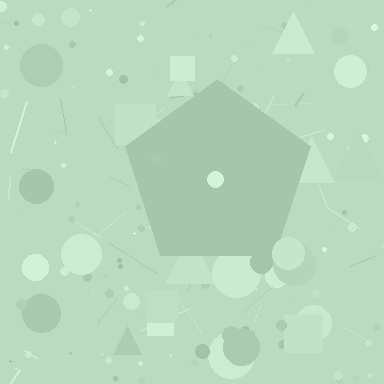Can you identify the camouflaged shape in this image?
The camouflaged shape is a pentagon.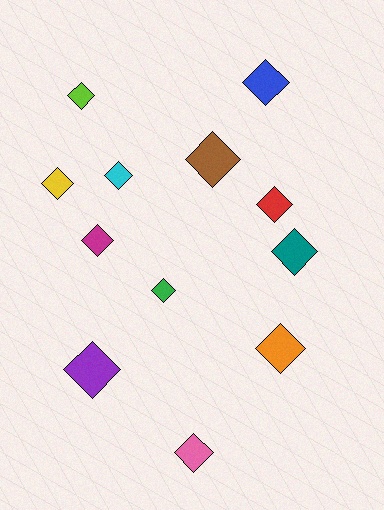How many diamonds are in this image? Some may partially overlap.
There are 12 diamonds.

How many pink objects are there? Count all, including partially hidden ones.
There is 1 pink object.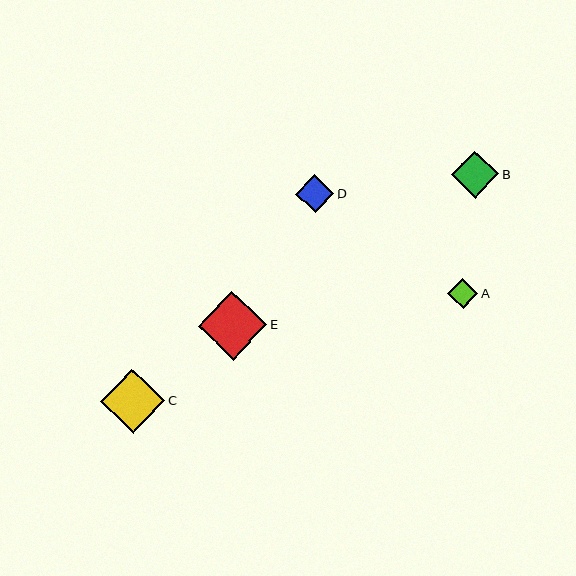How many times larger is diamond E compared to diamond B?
Diamond E is approximately 1.5 times the size of diamond B.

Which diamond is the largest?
Diamond E is the largest with a size of approximately 68 pixels.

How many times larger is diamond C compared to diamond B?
Diamond C is approximately 1.4 times the size of diamond B.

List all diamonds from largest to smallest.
From largest to smallest: E, C, B, D, A.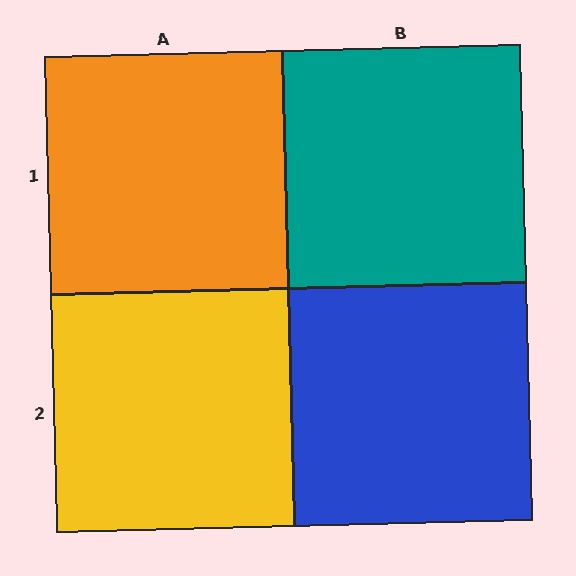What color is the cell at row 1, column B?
Teal.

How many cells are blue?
1 cell is blue.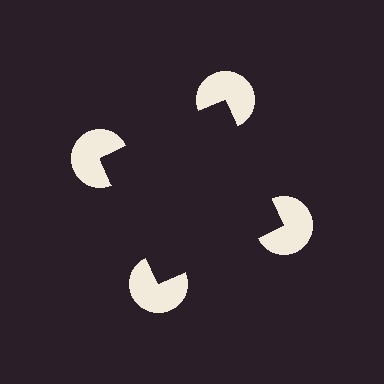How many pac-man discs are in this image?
There are 4 — one at each vertex of the illusory square.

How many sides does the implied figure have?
4 sides.